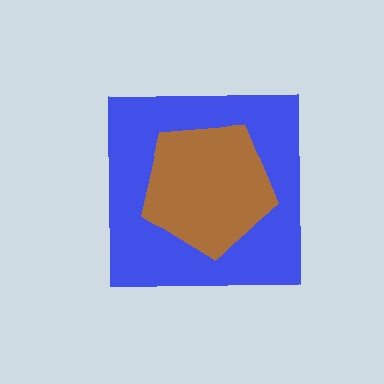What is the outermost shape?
The blue square.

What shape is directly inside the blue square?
The brown pentagon.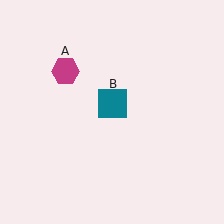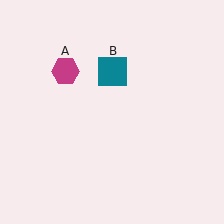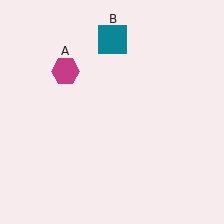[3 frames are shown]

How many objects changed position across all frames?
1 object changed position: teal square (object B).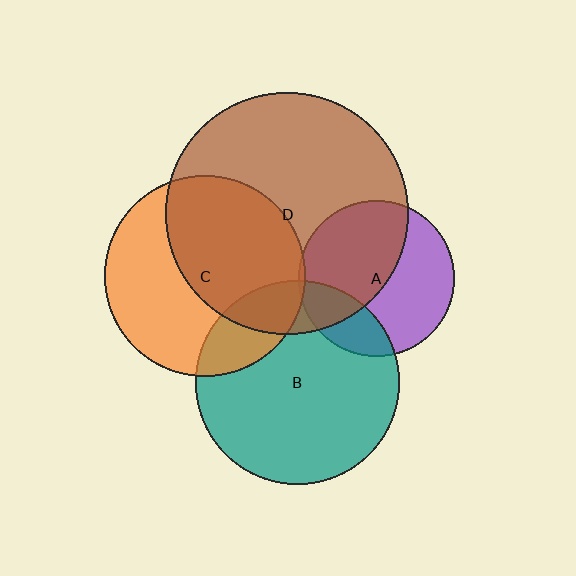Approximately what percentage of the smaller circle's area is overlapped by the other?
Approximately 15%.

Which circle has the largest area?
Circle D (brown).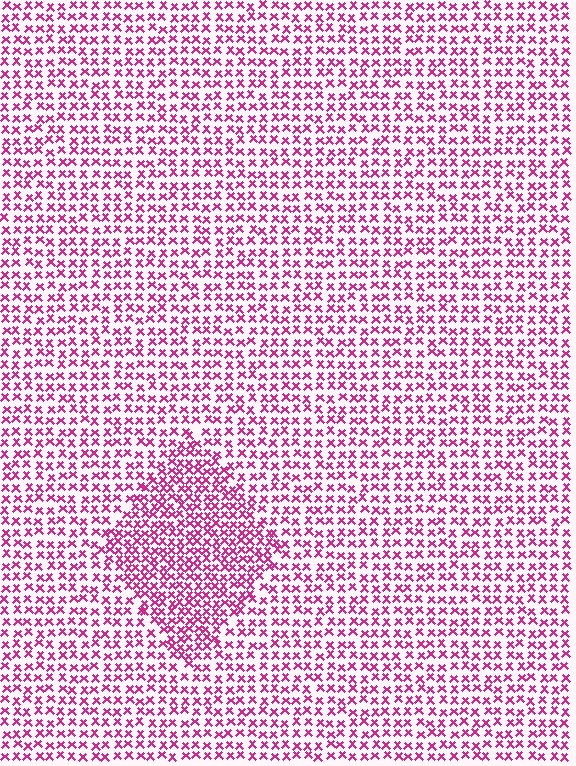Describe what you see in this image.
The image contains small magenta elements arranged at two different densities. A diamond-shaped region is visible where the elements are more densely packed than the surrounding area.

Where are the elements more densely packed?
The elements are more densely packed inside the diamond boundary.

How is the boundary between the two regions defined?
The boundary is defined by a change in element density (approximately 1.6x ratio). All elements are the same color, size, and shape.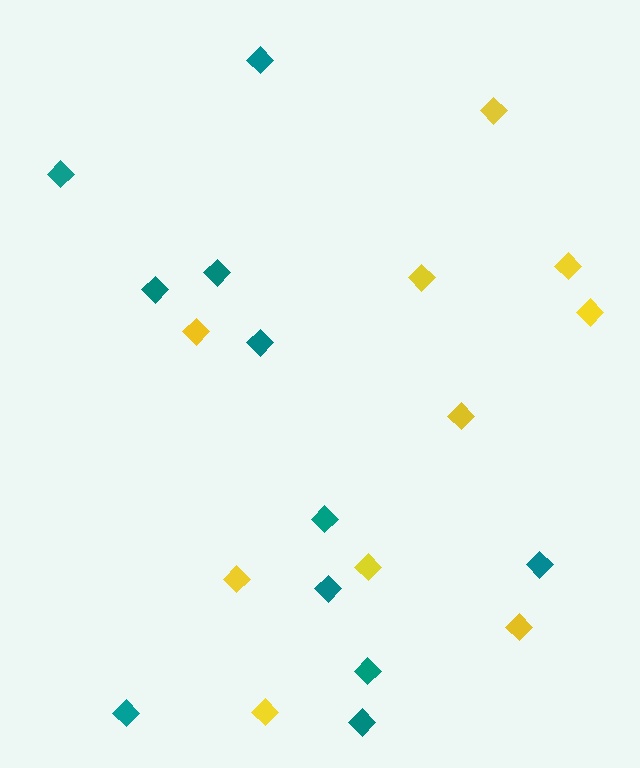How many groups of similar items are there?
There are 2 groups: one group of yellow diamonds (10) and one group of teal diamonds (11).